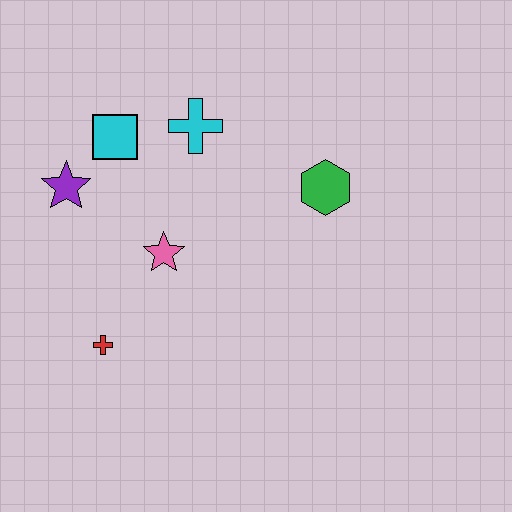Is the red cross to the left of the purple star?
No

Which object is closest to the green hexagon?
The cyan cross is closest to the green hexagon.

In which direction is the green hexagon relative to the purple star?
The green hexagon is to the right of the purple star.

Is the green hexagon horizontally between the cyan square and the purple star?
No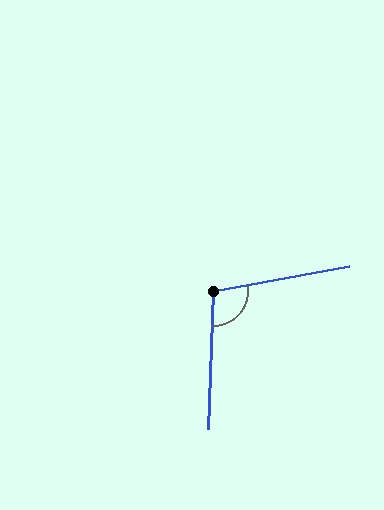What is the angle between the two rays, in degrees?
Approximately 102 degrees.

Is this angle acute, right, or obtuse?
It is obtuse.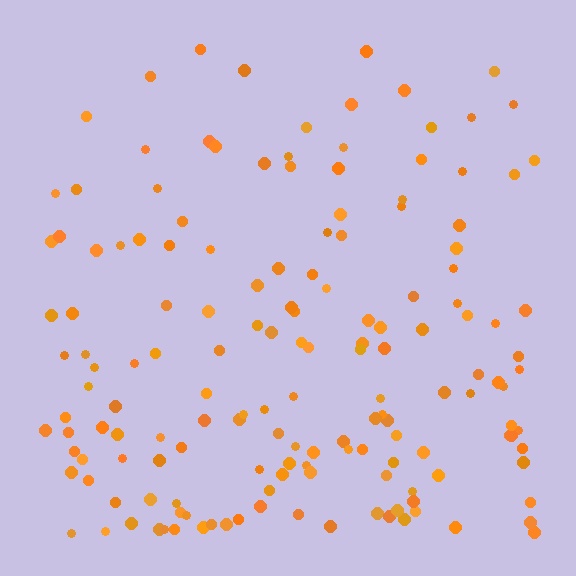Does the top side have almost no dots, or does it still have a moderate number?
Still a moderate number, just noticeably fewer than the bottom.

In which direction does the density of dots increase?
From top to bottom, with the bottom side densest.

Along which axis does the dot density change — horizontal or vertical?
Vertical.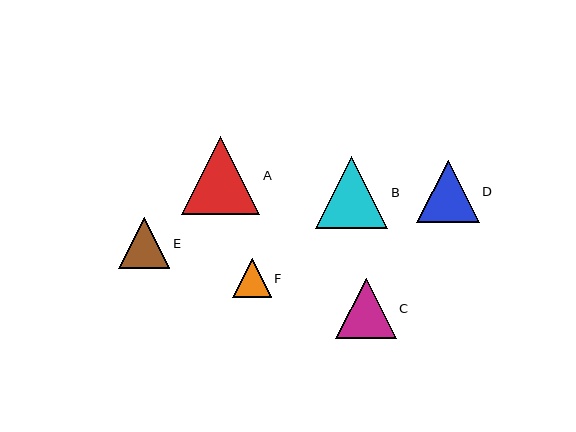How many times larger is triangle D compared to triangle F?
Triangle D is approximately 1.6 times the size of triangle F.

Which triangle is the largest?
Triangle A is the largest with a size of approximately 78 pixels.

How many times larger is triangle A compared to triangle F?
Triangle A is approximately 2.0 times the size of triangle F.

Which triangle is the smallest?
Triangle F is the smallest with a size of approximately 39 pixels.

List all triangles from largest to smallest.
From largest to smallest: A, B, D, C, E, F.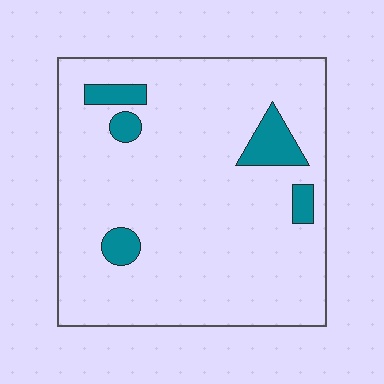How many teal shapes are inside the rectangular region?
5.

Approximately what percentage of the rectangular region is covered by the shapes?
Approximately 10%.